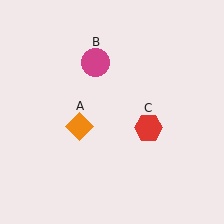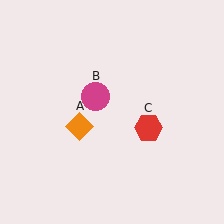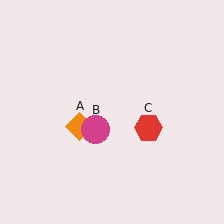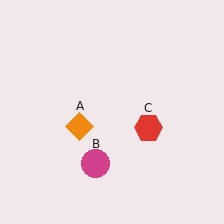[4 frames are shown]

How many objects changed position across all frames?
1 object changed position: magenta circle (object B).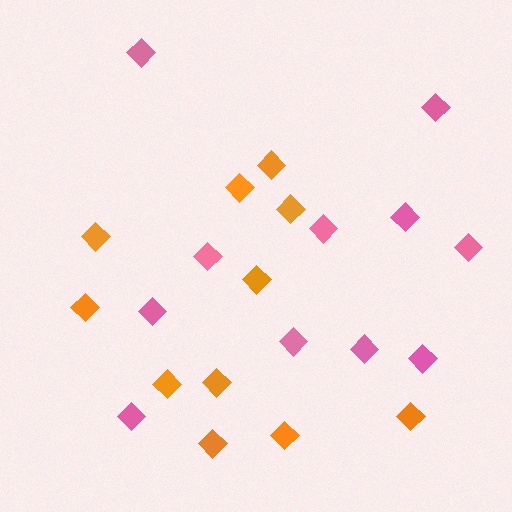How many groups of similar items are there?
There are 2 groups: one group of orange diamonds (11) and one group of pink diamonds (11).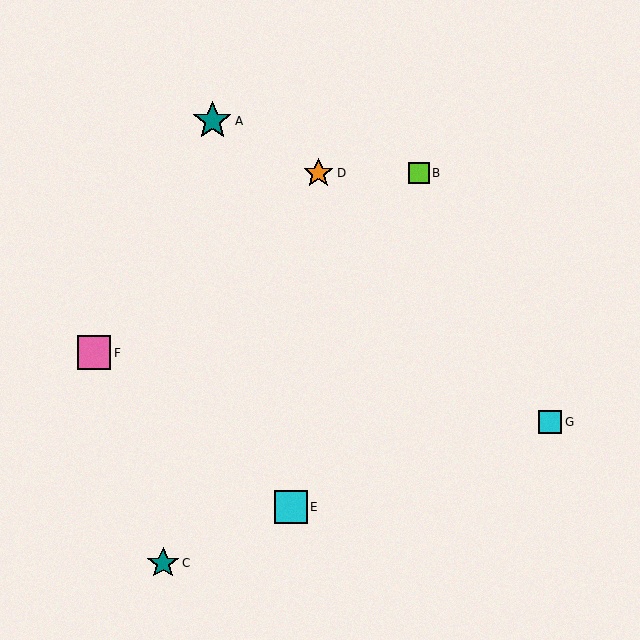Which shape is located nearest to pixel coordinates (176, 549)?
The teal star (labeled C) at (163, 563) is nearest to that location.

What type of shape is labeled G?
Shape G is a cyan square.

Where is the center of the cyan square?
The center of the cyan square is at (550, 422).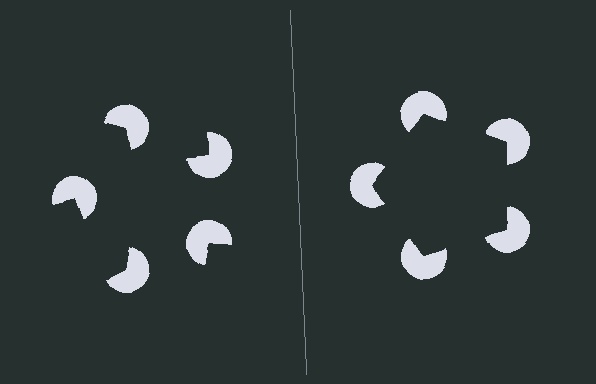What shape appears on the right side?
An illusory pentagon.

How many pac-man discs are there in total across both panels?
10 — 5 on each side.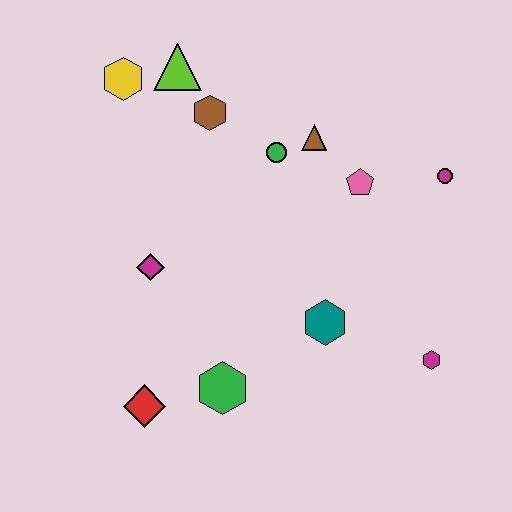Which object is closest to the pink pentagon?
The brown triangle is closest to the pink pentagon.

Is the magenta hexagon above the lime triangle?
No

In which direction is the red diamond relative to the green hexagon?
The red diamond is to the left of the green hexagon.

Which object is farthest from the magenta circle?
The red diamond is farthest from the magenta circle.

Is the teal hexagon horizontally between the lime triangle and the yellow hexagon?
No